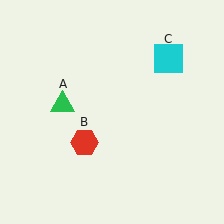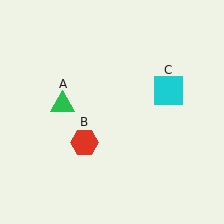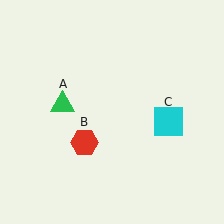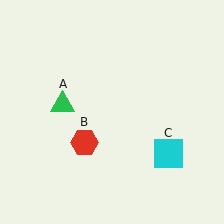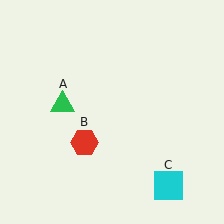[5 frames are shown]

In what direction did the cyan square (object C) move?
The cyan square (object C) moved down.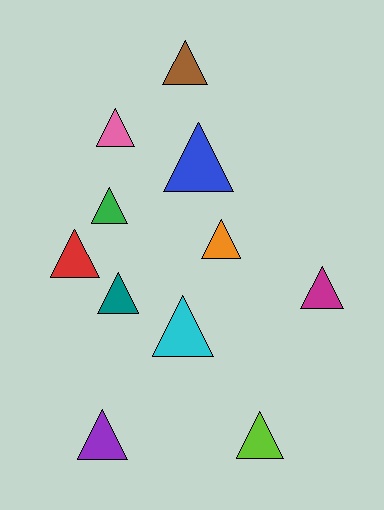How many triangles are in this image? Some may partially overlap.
There are 11 triangles.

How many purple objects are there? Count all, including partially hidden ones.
There is 1 purple object.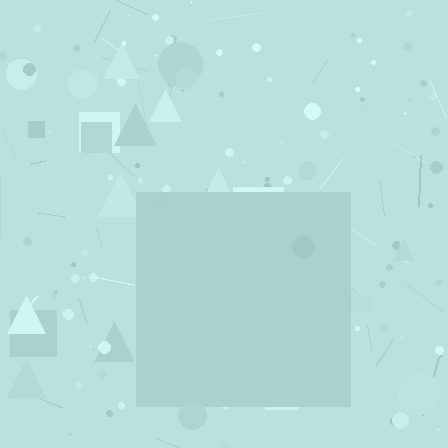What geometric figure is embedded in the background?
A square is embedded in the background.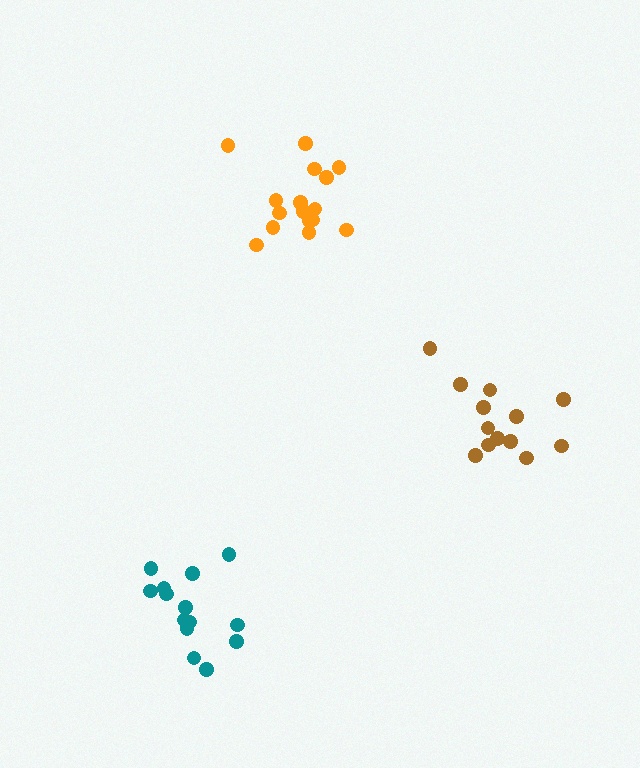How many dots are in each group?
Group 1: 13 dots, Group 2: 14 dots, Group 3: 16 dots (43 total).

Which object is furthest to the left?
The teal cluster is leftmost.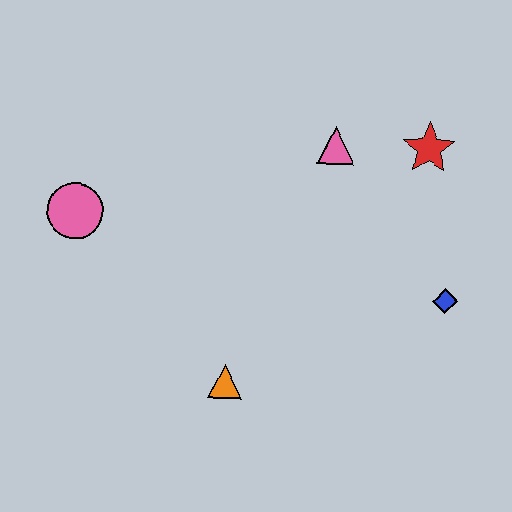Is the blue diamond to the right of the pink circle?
Yes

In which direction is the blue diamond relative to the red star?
The blue diamond is below the red star.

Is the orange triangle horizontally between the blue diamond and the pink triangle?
No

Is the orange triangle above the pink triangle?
No